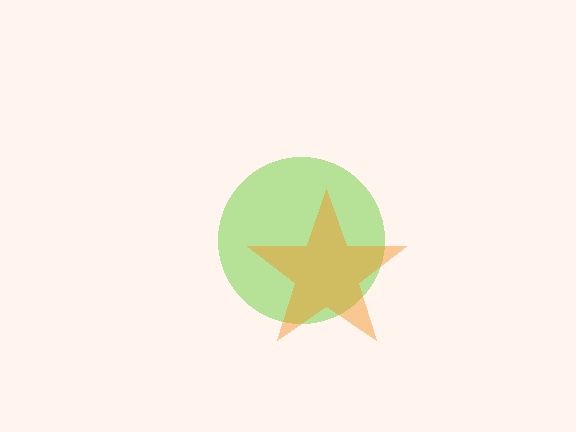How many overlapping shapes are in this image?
There are 2 overlapping shapes in the image.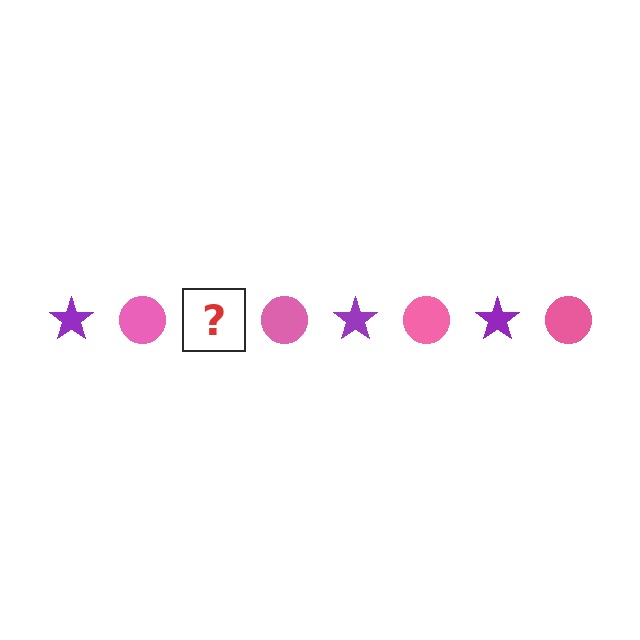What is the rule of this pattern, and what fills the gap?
The rule is that the pattern alternates between purple star and pink circle. The gap should be filled with a purple star.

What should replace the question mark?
The question mark should be replaced with a purple star.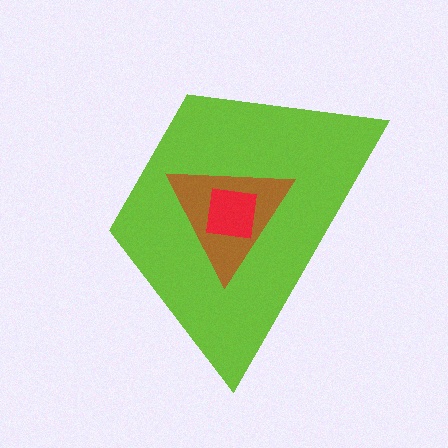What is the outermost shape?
The lime trapezoid.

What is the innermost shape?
The red square.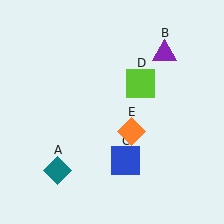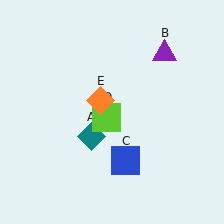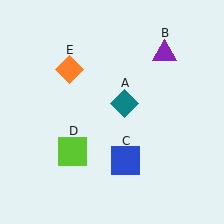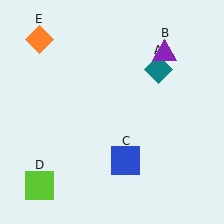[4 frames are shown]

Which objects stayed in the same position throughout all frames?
Purple triangle (object B) and blue square (object C) remained stationary.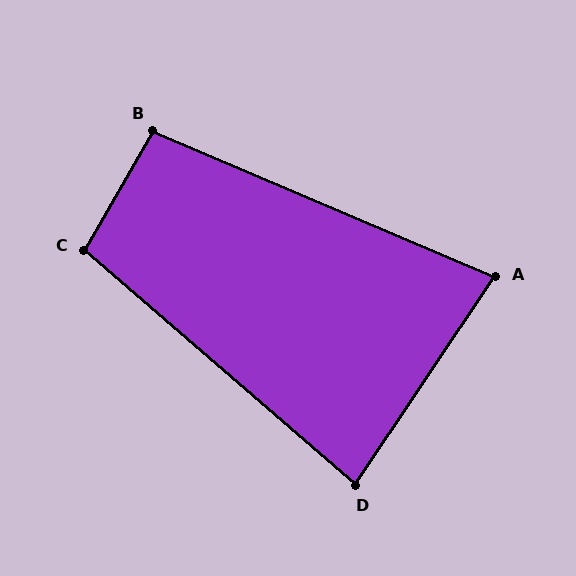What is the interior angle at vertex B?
Approximately 97 degrees (obtuse).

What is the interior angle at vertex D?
Approximately 83 degrees (acute).